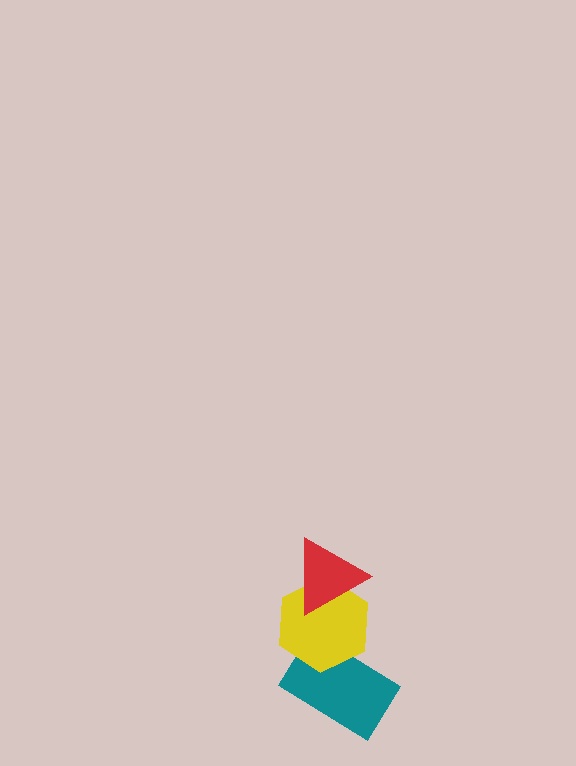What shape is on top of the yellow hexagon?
The red triangle is on top of the yellow hexagon.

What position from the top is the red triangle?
The red triangle is 1st from the top.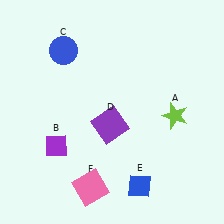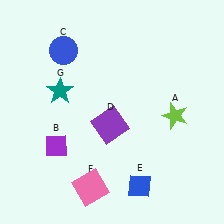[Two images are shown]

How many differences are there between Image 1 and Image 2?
There is 1 difference between the two images.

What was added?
A teal star (G) was added in Image 2.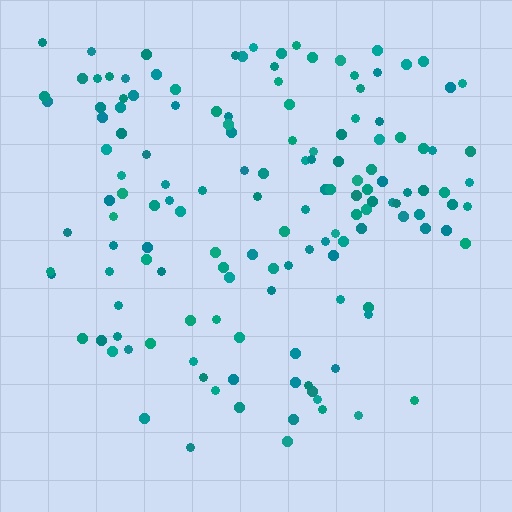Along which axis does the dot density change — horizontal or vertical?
Vertical.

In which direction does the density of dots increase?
From bottom to top, with the top side densest.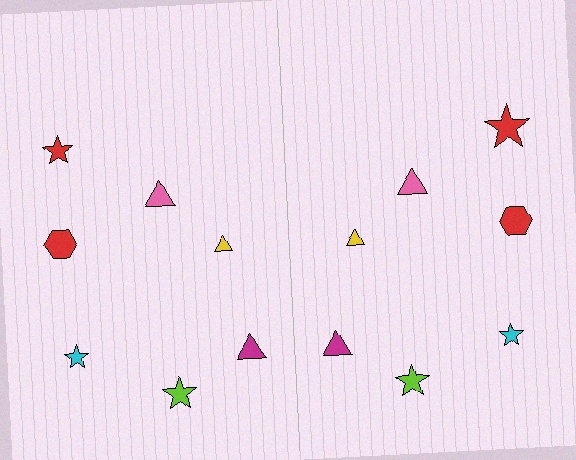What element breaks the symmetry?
The red star on the right side has a different size than its mirror counterpart.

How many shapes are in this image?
There are 14 shapes in this image.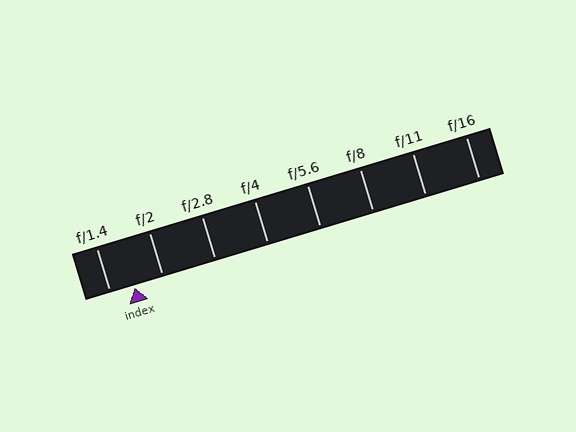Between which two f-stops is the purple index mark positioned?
The index mark is between f/1.4 and f/2.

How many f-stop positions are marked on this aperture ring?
There are 8 f-stop positions marked.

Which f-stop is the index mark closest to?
The index mark is closest to f/1.4.